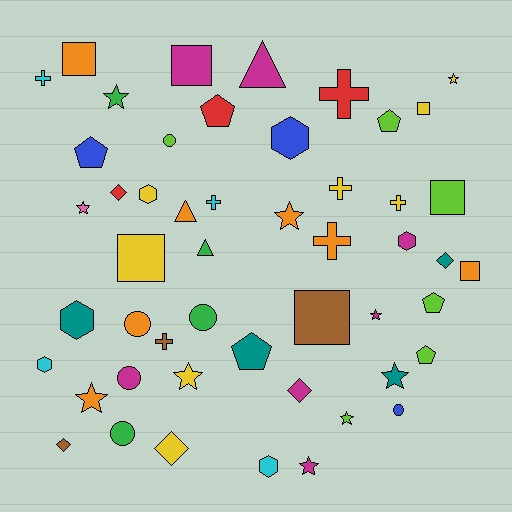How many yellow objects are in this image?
There are 8 yellow objects.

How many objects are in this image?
There are 50 objects.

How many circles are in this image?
There are 6 circles.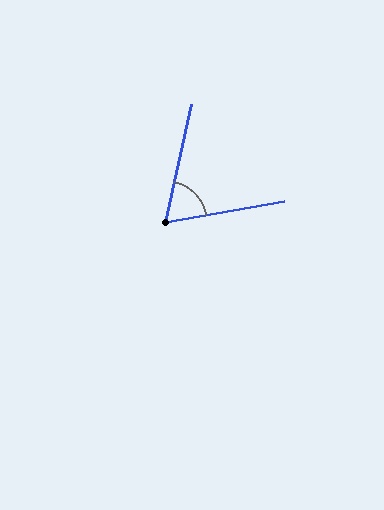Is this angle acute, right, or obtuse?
It is acute.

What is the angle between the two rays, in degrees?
Approximately 67 degrees.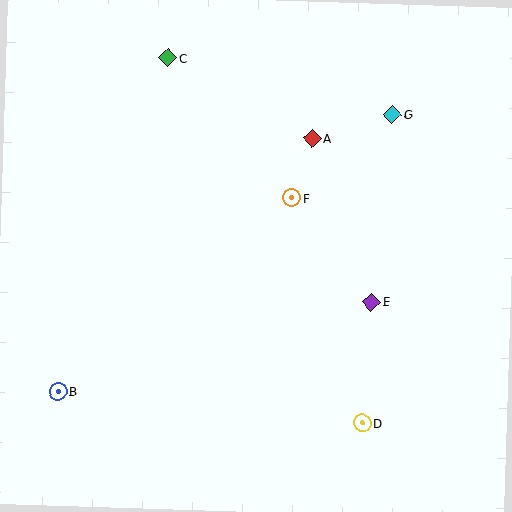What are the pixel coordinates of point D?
Point D is at (362, 423).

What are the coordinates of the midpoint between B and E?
The midpoint between B and E is at (215, 347).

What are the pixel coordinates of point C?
Point C is at (168, 58).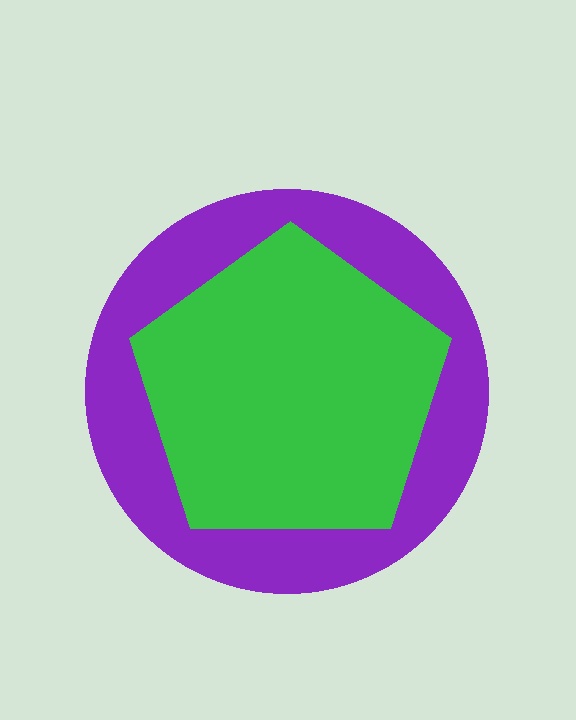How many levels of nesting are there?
2.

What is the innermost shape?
The green pentagon.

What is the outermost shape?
The purple circle.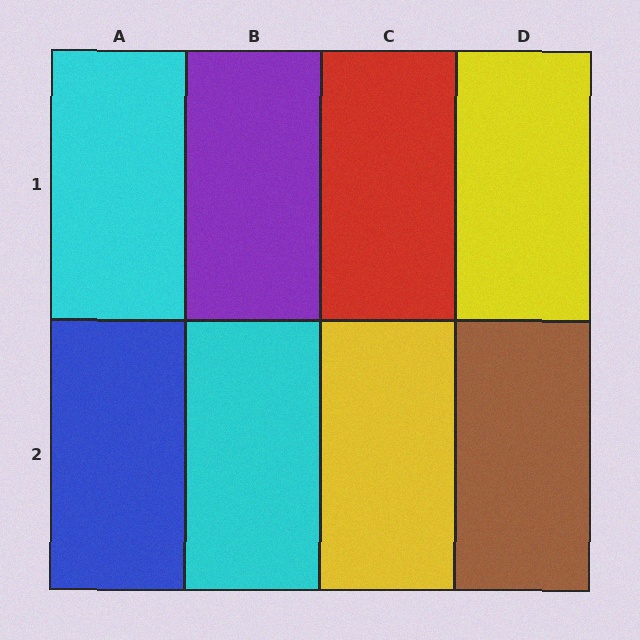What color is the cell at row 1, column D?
Yellow.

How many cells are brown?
1 cell is brown.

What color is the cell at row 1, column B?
Purple.